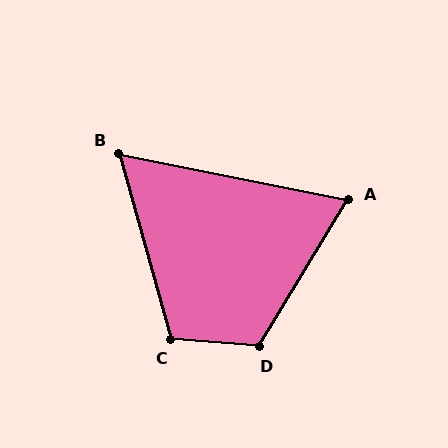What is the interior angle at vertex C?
Approximately 110 degrees (obtuse).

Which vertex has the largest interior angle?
D, at approximately 117 degrees.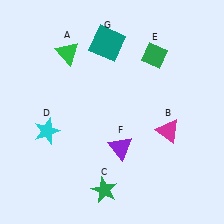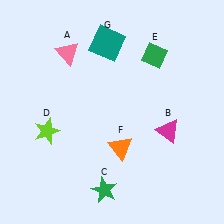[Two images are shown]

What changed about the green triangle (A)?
In Image 1, A is green. In Image 2, it changed to pink.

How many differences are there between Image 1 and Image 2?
There are 3 differences between the two images.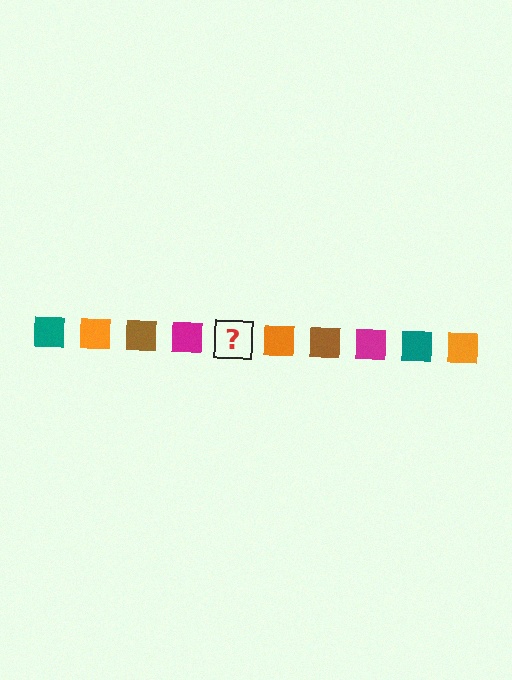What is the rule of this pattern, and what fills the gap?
The rule is that the pattern cycles through teal, orange, brown, magenta squares. The gap should be filled with a teal square.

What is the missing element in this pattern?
The missing element is a teal square.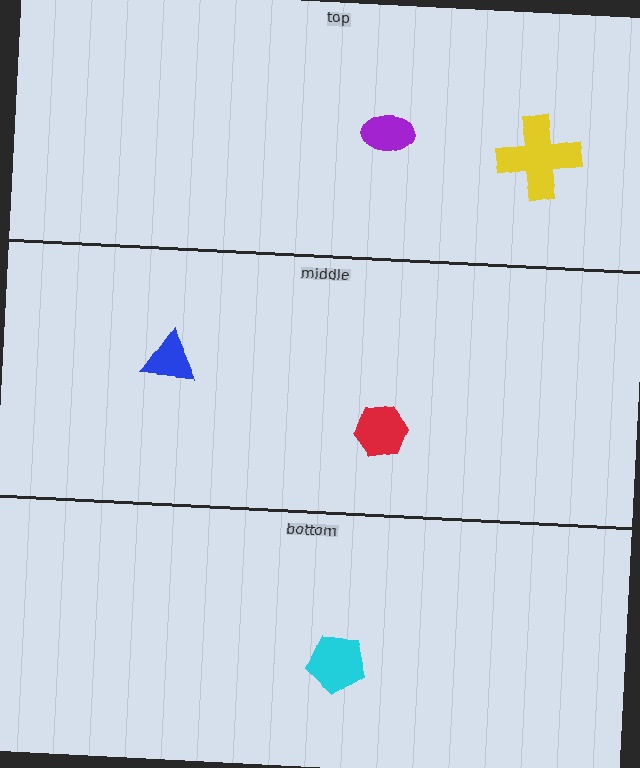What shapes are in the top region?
The purple ellipse, the yellow cross.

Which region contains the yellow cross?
The top region.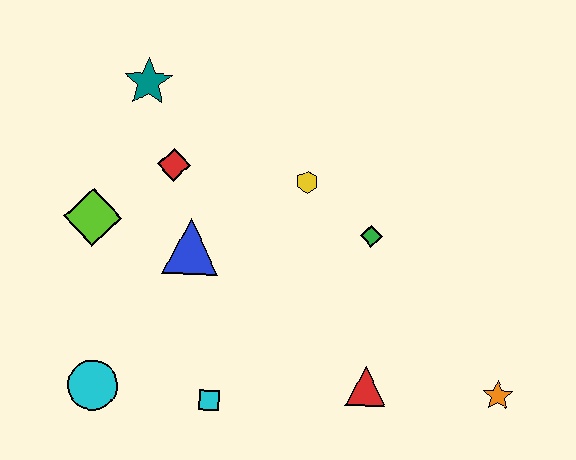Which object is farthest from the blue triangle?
The orange star is farthest from the blue triangle.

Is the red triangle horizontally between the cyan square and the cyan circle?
No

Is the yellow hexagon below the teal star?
Yes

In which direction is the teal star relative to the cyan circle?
The teal star is above the cyan circle.